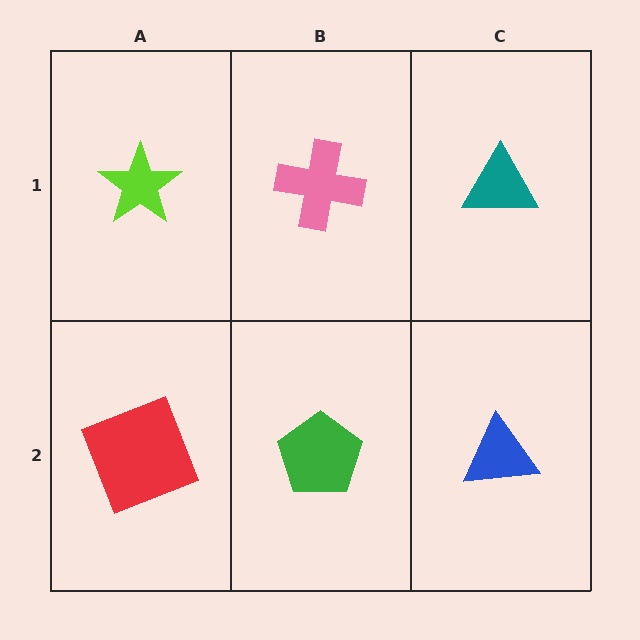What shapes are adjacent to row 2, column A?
A lime star (row 1, column A), a green pentagon (row 2, column B).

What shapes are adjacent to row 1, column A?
A red square (row 2, column A), a pink cross (row 1, column B).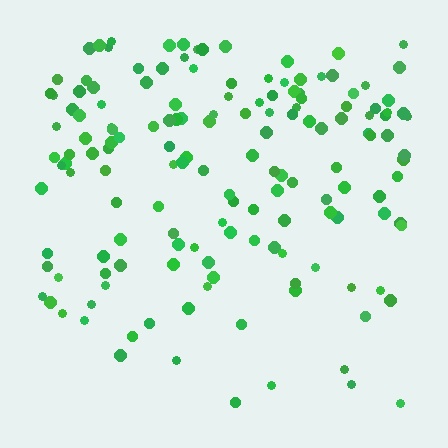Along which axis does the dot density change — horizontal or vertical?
Vertical.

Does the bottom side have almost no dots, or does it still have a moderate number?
Still a moderate number, just noticeably fewer than the top.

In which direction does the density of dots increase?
From bottom to top, with the top side densest.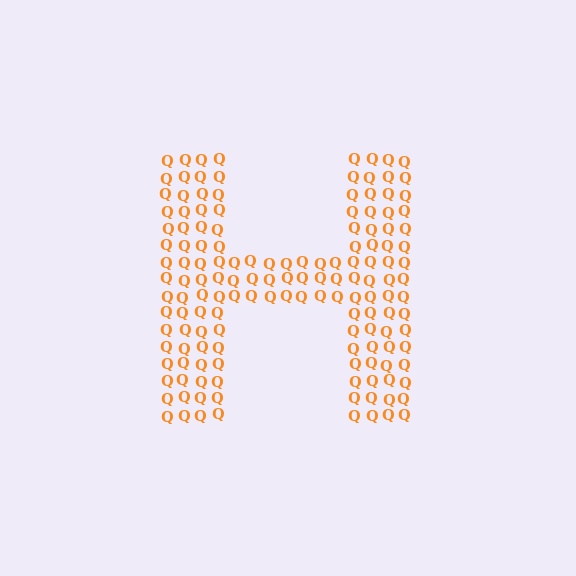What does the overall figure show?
The overall figure shows the letter H.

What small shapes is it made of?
It is made of small letter Q's.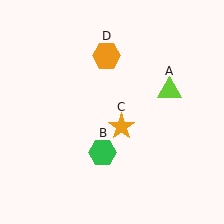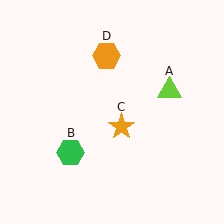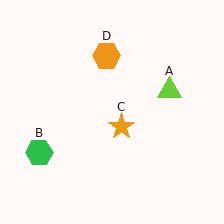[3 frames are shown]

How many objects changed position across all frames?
1 object changed position: green hexagon (object B).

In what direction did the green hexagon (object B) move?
The green hexagon (object B) moved left.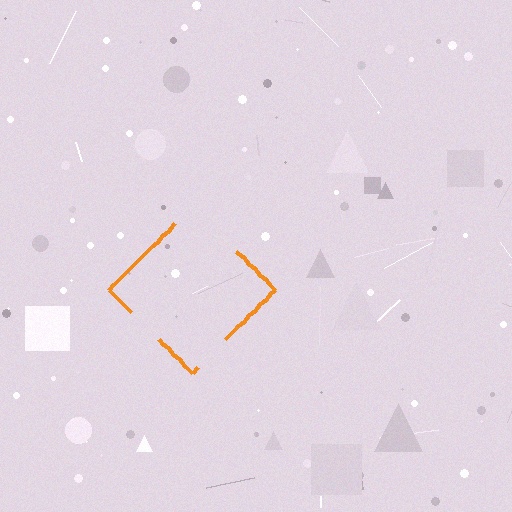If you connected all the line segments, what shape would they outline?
They would outline a diamond.